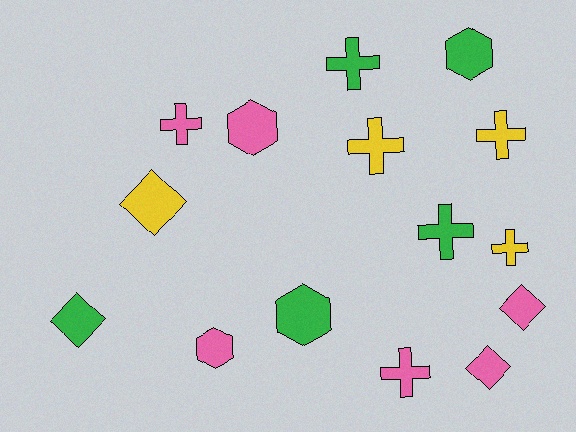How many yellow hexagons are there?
There are no yellow hexagons.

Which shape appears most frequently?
Cross, with 7 objects.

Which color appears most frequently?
Pink, with 6 objects.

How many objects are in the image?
There are 15 objects.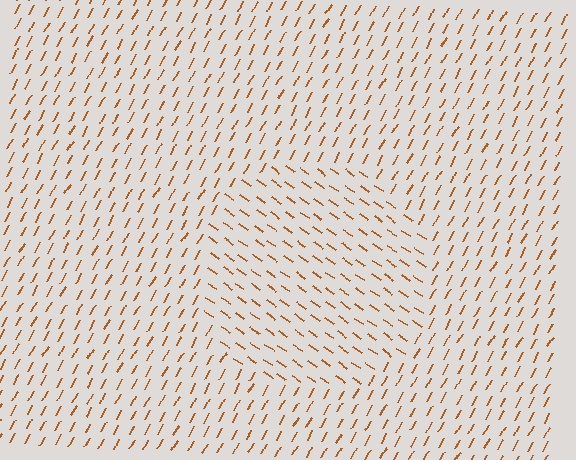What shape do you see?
I see a circle.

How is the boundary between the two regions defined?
The boundary is defined purely by a change in line orientation (approximately 85 degrees difference). All lines are the same color and thickness.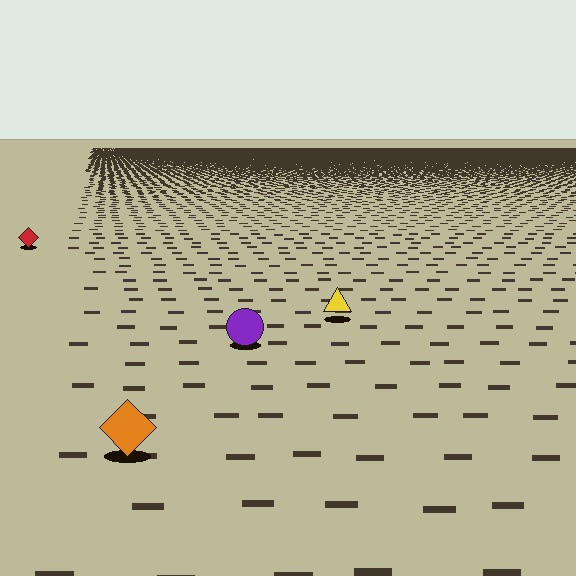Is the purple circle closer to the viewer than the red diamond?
Yes. The purple circle is closer — you can tell from the texture gradient: the ground texture is coarser near it.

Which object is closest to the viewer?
The orange diamond is closest. The texture marks near it are larger and more spread out.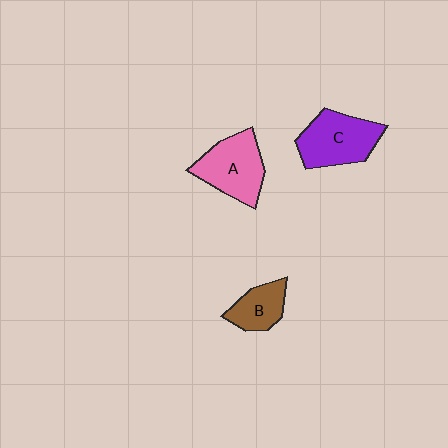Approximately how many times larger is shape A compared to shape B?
Approximately 1.7 times.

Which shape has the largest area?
Shape C (purple).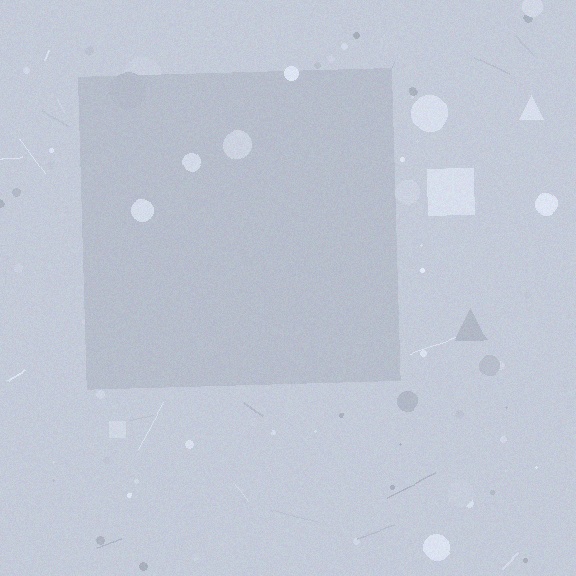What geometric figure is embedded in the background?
A square is embedded in the background.